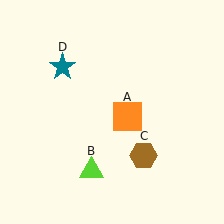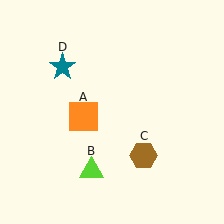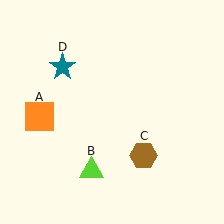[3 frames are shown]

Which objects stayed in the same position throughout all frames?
Lime triangle (object B) and brown hexagon (object C) and teal star (object D) remained stationary.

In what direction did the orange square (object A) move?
The orange square (object A) moved left.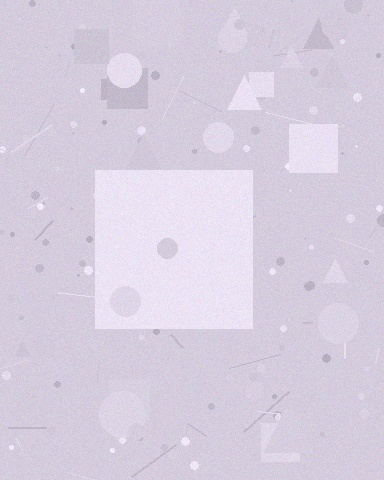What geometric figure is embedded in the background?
A square is embedded in the background.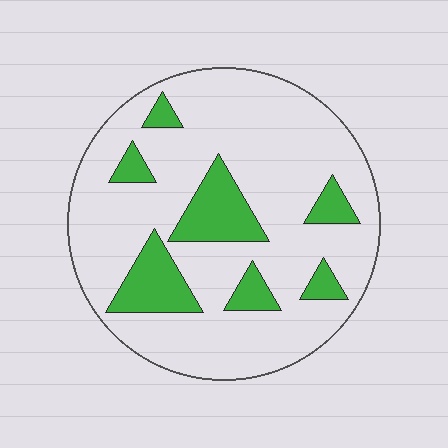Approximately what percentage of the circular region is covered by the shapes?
Approximately 20%.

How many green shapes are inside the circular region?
7.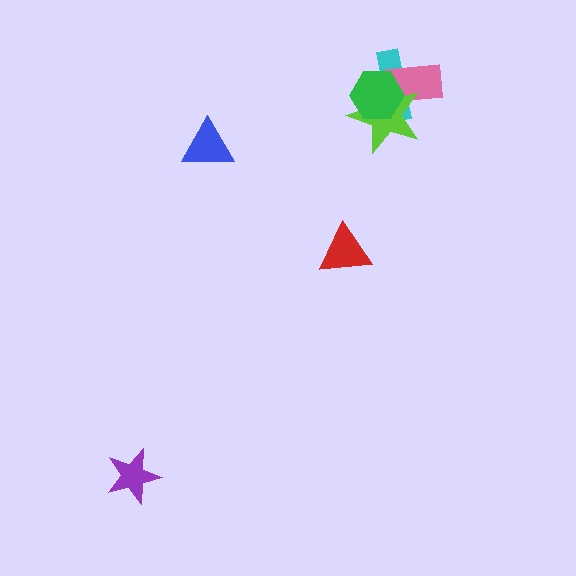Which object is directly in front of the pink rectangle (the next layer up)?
The lime star is directly in front of the pink rectangle.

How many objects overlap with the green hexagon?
3 objects overlap with the green hexagon.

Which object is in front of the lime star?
The green hexagon is in front of the lime star.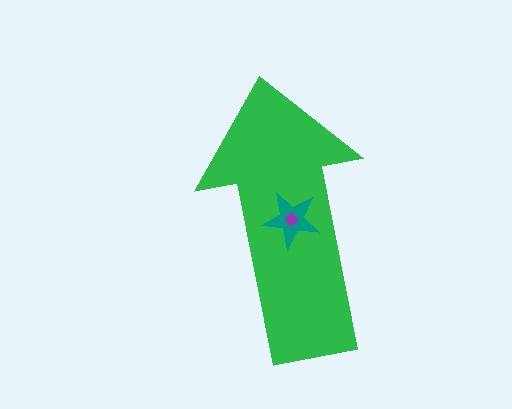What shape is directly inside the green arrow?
The teal star.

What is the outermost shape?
The green arrow.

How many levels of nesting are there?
3.